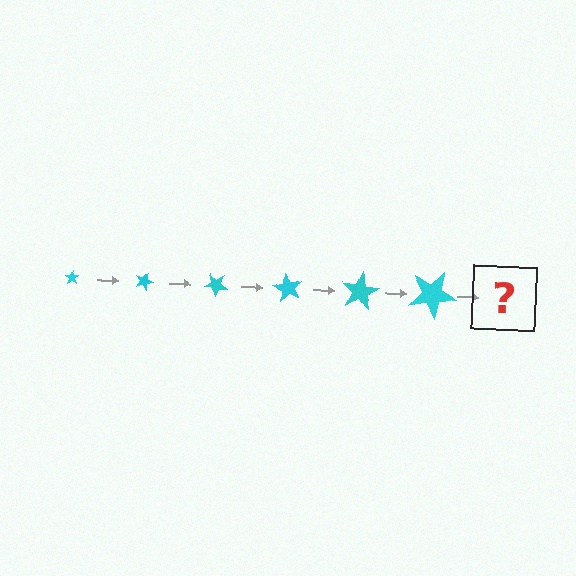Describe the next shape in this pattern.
It should be a star, larger than the previous one and rotated 120 degrees from the start.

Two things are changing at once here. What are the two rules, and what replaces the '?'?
The two rules are that the star grows larger each step and it rotates 20 degrees each step. The '?' should be a star, larger than the previous one and rotated 120 degrees from the start.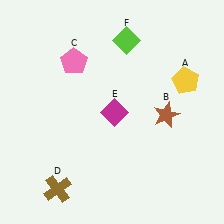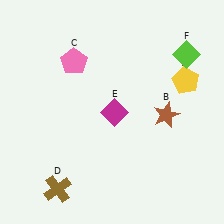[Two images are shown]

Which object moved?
The lime diamond (F) moved right.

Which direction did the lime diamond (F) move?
The lime diamond (F) moved right.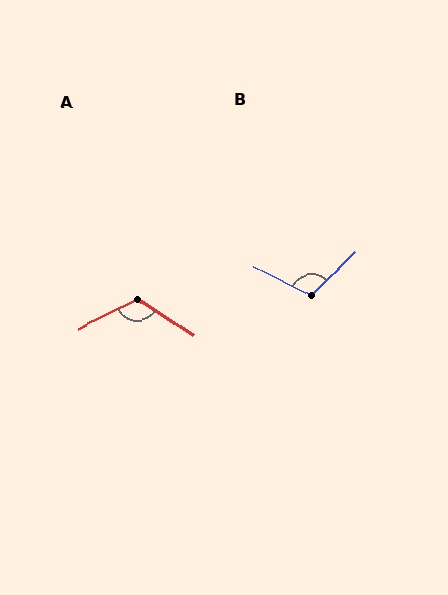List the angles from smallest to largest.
B (108°), A (121°).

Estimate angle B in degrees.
Approximately 108 degrees.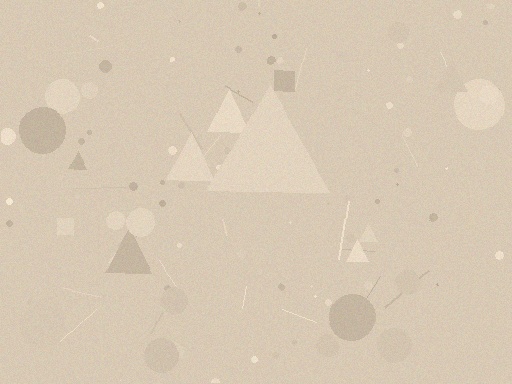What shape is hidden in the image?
A triangle is hidden in the image.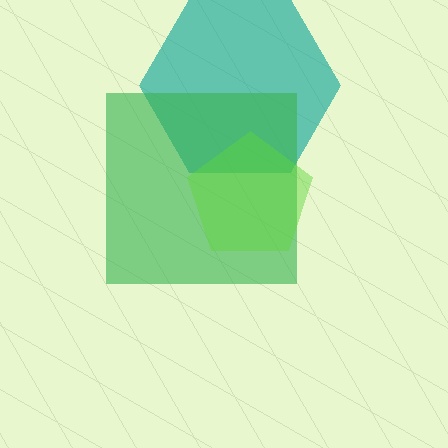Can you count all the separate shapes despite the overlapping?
Yes, there are 3 separate shapes.